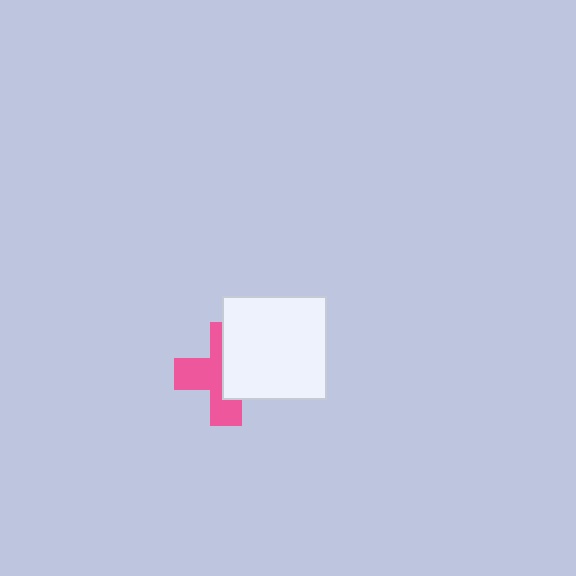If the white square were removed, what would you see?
You would see the complete pink cross.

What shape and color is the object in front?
The object in front is a white square.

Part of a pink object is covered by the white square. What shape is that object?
It is a cross.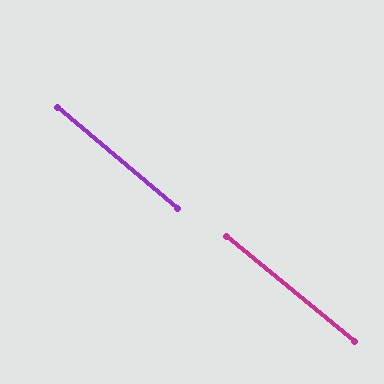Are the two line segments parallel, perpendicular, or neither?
Parallel — their directions differ by only 0.4°.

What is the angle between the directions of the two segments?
Approximately 0 degrees.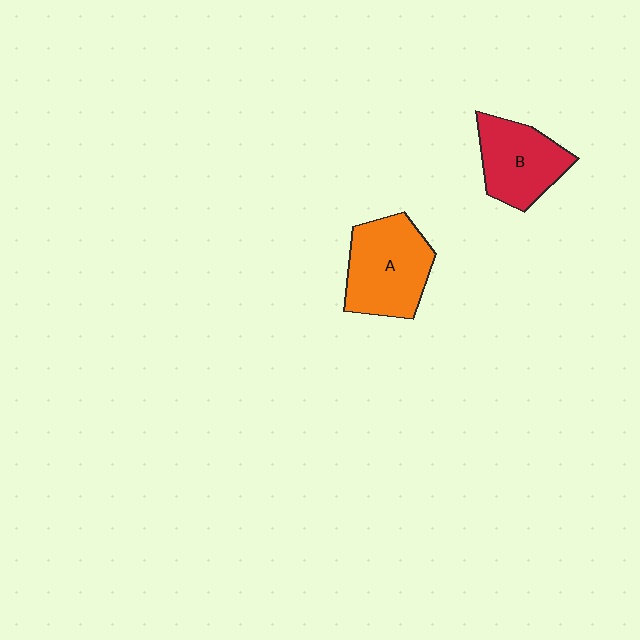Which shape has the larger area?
Shape A (orange).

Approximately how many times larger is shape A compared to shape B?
Approximately 1.2 times.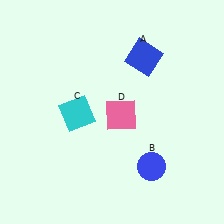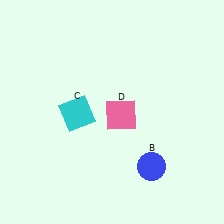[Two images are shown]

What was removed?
The blue square (A) was removed in Image 2.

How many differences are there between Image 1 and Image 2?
There is 1 difference between the two images.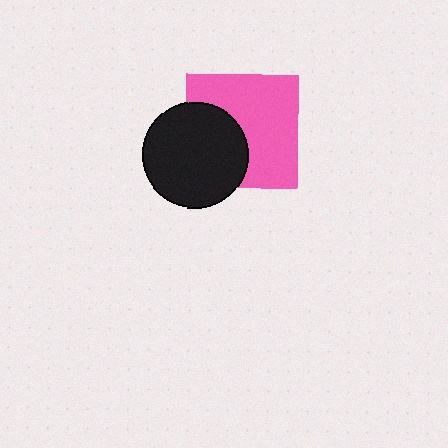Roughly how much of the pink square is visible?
About half of it is visible (roughly 63%).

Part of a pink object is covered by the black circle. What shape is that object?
It is a square.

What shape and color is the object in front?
The object in front is a black circle.